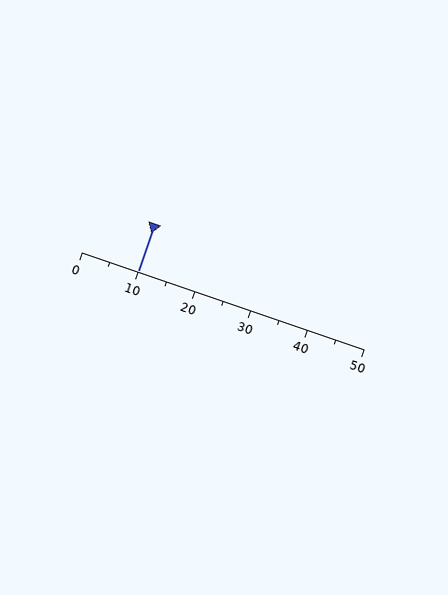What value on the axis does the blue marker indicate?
The marker indicates approximately 10.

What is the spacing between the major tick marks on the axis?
The major ticks are spaced 10 apart.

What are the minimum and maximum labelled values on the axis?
The axis runs from 0 to 50.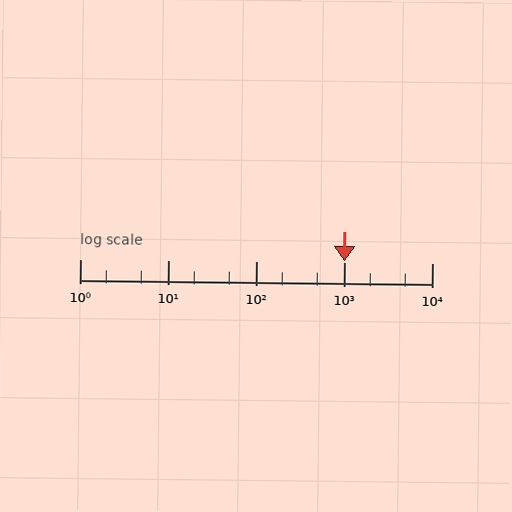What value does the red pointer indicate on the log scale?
The pointer indicates approximately 1000.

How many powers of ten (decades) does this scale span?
The scale spans 4 decades, from 1 to 10000.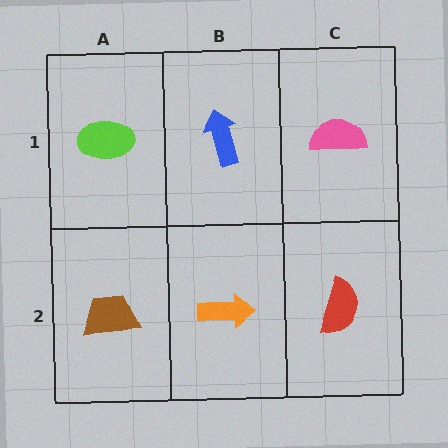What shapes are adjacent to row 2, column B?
A blue arrow (row 1, column B), a brown trapezoid (row 2, column A), a red semicircle (row 2, column C).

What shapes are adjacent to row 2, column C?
A pink semicircle (row 1, column C), an orange arrow (row 2, column B).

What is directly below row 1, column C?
A red semicircle.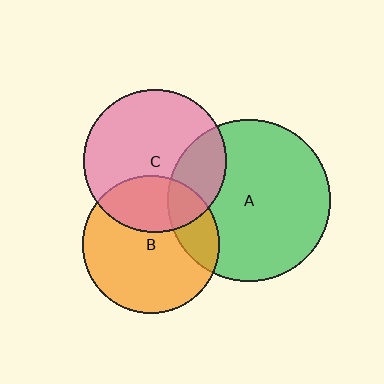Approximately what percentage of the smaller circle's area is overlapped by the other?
Approximately 30%.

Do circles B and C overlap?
Yes.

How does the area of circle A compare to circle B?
Approximately 1.4 times.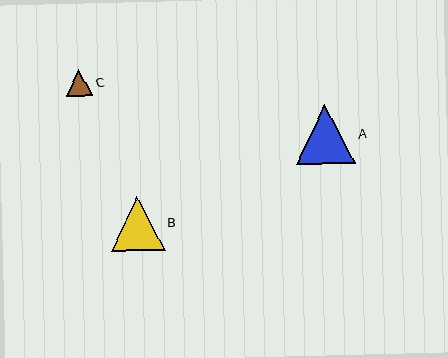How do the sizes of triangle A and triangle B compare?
Triangle A and triangle B are approximately the same size.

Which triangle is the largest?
Triangle A is the largest with a size of approximately 59 pixels.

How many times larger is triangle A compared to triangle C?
Triangle A is approximately 2.3 times the size of triangle C.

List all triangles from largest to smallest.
From largest to smallest: A, B, C.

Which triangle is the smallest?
Triangle C is the smallest with a size of approximately 26 pixels.